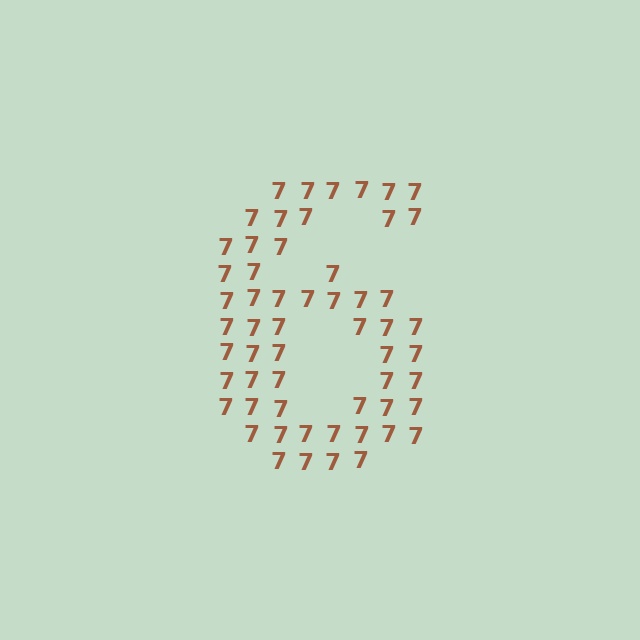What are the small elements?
The small elements are digit 7's.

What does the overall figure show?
The overall figure shows the digit 6.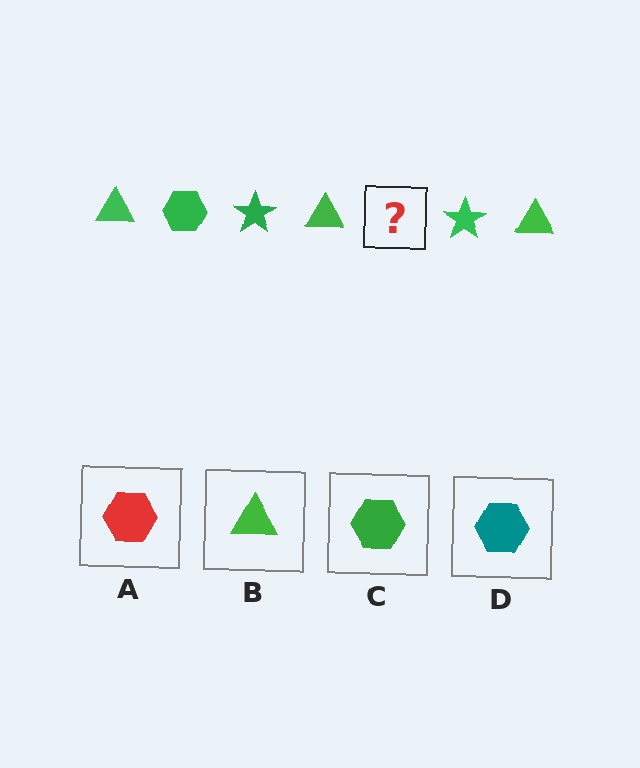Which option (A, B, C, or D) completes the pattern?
C.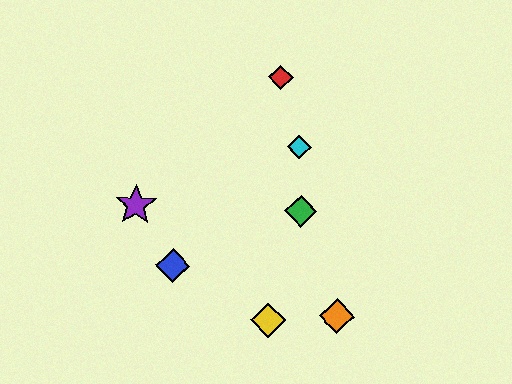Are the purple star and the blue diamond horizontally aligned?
No, the purple star is at y≈205 and the blue diamond is at y≈265.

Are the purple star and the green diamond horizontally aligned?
Yes, both are at y≈205.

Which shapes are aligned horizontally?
The green diamond, the purple star are aligned horizontally.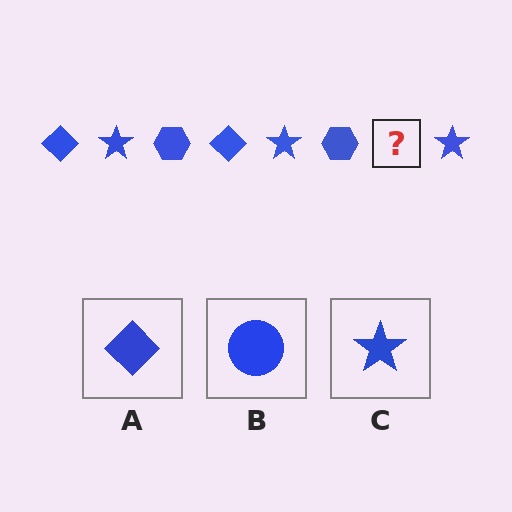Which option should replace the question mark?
Option A.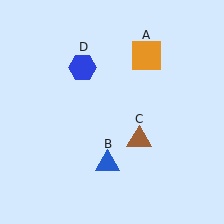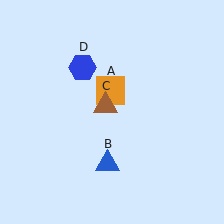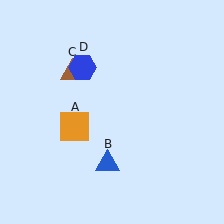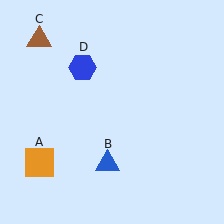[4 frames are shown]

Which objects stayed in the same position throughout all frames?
Blue triangle (object B) and blue hexagon (object D) remained stationary.